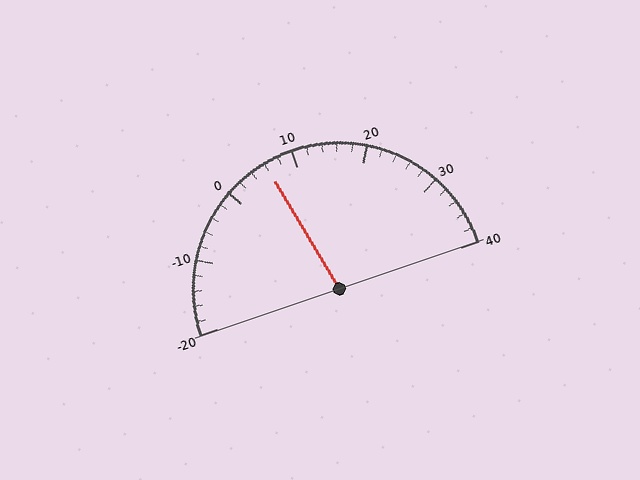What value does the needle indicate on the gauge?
The needle indicates approximately 6.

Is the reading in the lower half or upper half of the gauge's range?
The reading is in the lower half of the range (-20 to 40).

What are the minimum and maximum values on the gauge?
The gauge ranges from -20 to 40.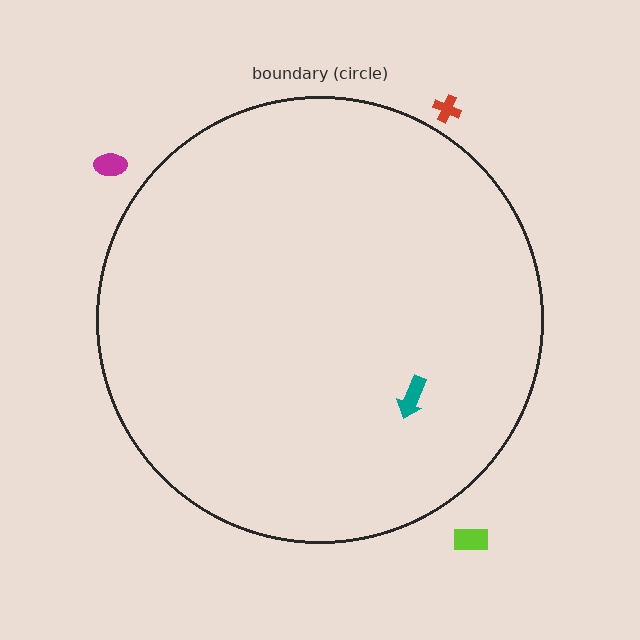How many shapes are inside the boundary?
1 inside, 3 outside.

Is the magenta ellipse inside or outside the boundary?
Outside.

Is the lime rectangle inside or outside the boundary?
Outside.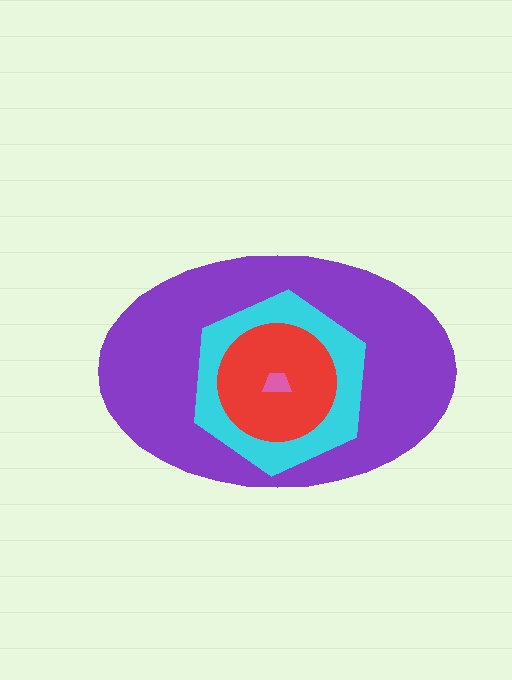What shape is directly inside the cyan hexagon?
The red circle.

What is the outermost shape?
The purple ellipse.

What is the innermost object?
The pink trapezoid.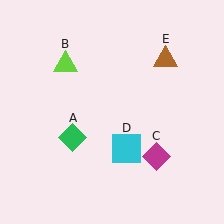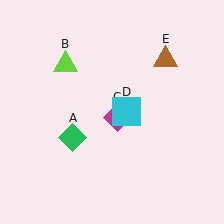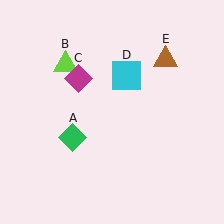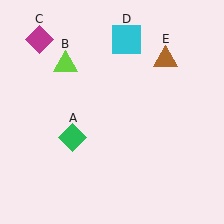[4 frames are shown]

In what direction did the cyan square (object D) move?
The cyan square (object D) moved up.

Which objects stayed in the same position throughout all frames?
Green diamond (object A) and lime triangle (object B) and brown triangle (object E) remained stationary.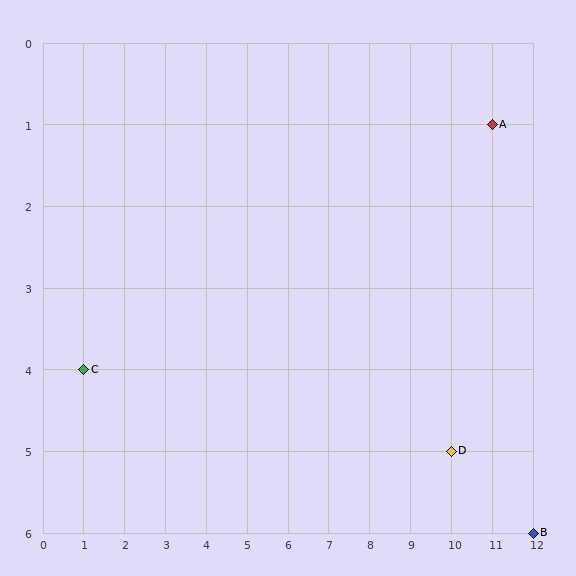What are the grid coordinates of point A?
Point A is at grid coordinates (11, 1).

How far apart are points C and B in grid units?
Points C and B are 11 columns and 2 rows apart (about 11.2 grid units diagonally).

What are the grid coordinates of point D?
Point D is at grid coordinates (10, 5).